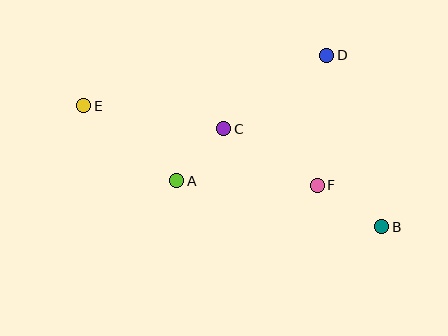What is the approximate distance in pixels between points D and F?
The distance between D and F is approximately 131 pixels.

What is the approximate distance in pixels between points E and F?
The distance between E and F is approximately 247 pixels.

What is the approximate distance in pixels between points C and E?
The distance between C and E is approximately 142 pixels.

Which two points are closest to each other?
Points A and C are closest to each other.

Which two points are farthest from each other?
Points B and E are farthest from each other.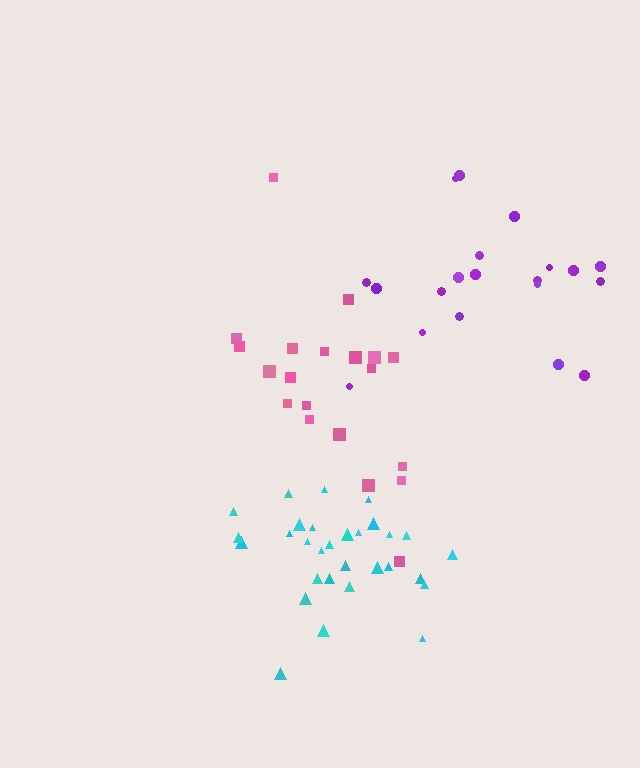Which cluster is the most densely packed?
Cyan.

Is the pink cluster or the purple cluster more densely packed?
Pink.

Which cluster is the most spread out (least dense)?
Purple.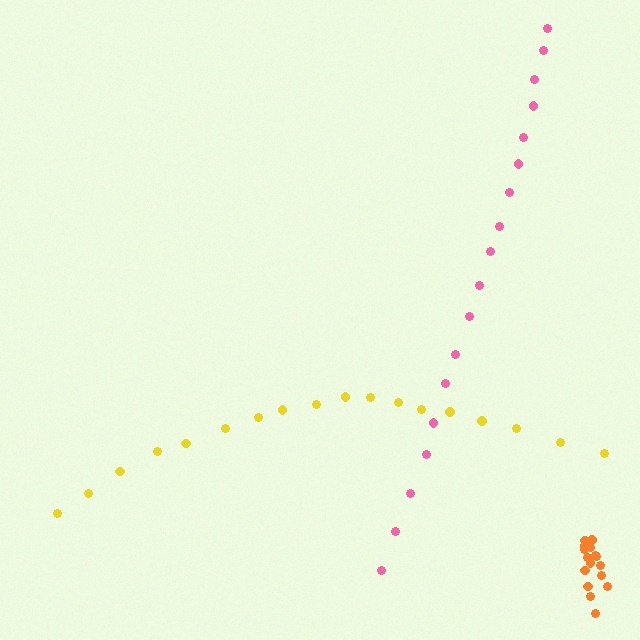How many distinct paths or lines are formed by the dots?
There are 3 distinct paths.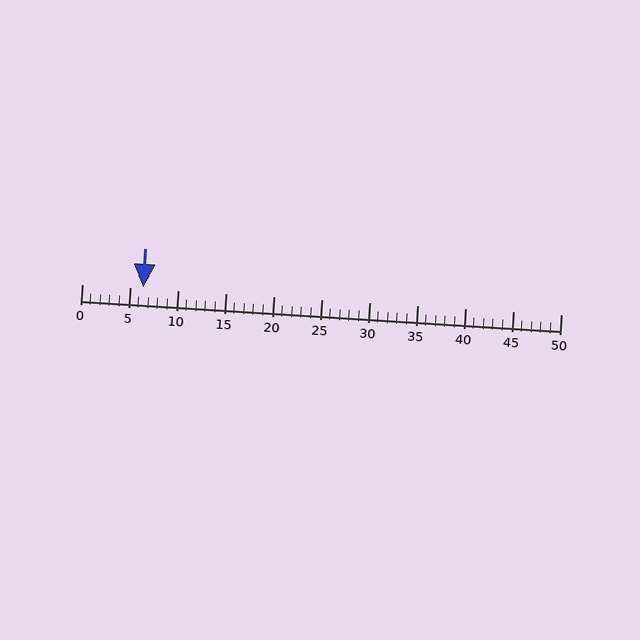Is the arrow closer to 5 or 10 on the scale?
The arrow is closer to 5.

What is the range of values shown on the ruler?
The ruler shows values from 0 to 50.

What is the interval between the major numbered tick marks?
The major tick marks are spaced 5 units apart.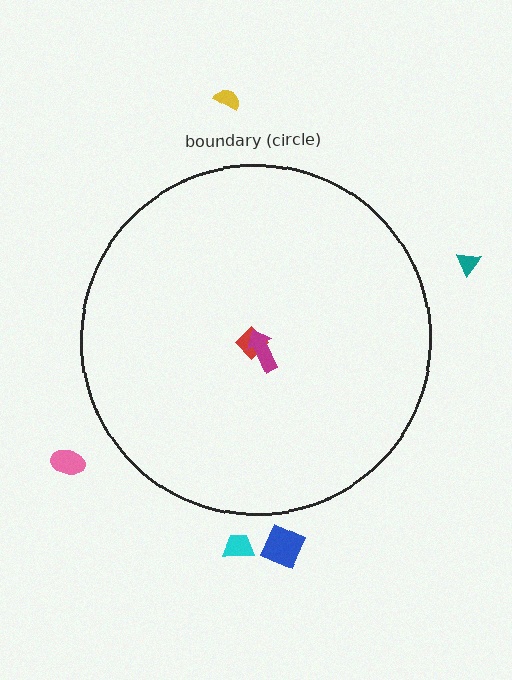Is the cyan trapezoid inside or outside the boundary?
Outside.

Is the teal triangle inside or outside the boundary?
Outside.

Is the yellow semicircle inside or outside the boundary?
Outside.